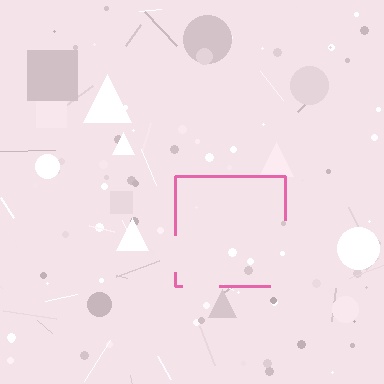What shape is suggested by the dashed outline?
The dashed outline suggests a square.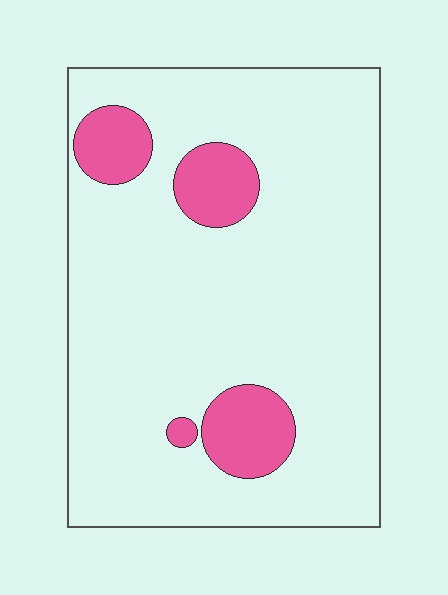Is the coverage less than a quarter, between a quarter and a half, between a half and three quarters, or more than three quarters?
Less than a quarter.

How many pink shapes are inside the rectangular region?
4.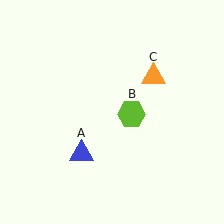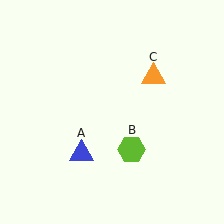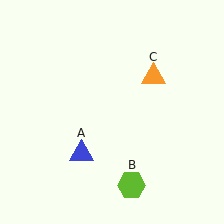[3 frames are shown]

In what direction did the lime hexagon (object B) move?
The lime hexagon (object B) moved down.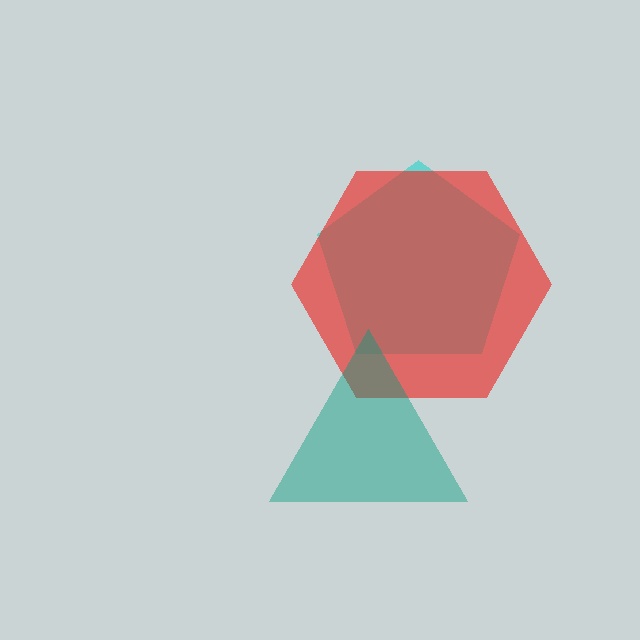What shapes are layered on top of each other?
The layered shapes are: a cyan pentagon, a red hexagon, a teal triangle.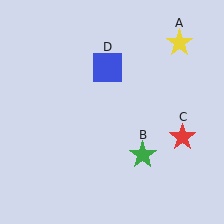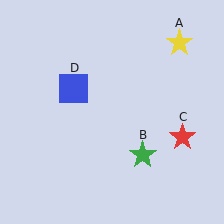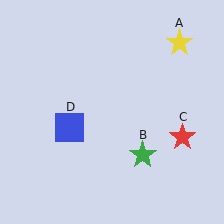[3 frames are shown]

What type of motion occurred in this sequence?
The blue square (object D) rotated counterclockwise around the center of the scene.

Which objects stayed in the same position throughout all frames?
Yellow star (object A) and green star (object B) and red star (object C) remained stationary.